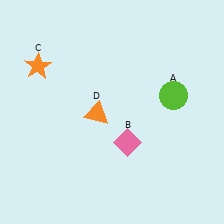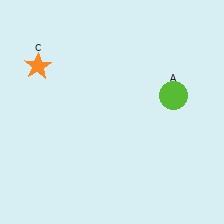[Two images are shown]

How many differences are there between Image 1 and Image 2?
There are 2 differences between the two images.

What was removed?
The orange triangle (D), the pink diamond (B) were removed in Image 2.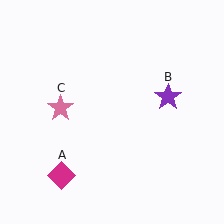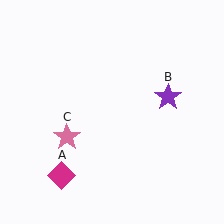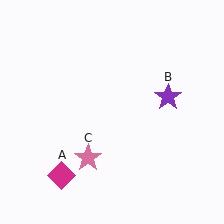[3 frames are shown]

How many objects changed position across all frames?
1 object changed position: pink star (object C).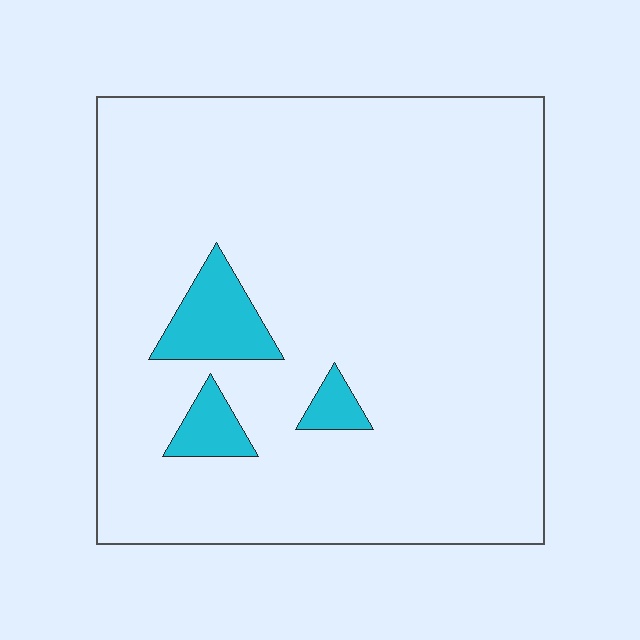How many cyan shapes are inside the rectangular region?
3.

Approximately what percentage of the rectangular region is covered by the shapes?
Approximately 5%.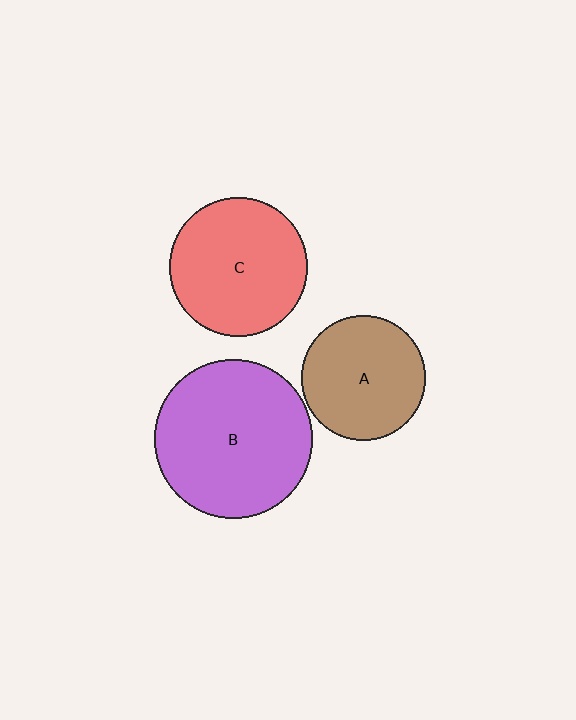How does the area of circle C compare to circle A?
Approximately 1.2 times.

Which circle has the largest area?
Circle B (purple).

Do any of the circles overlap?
No, none of the circles overlap.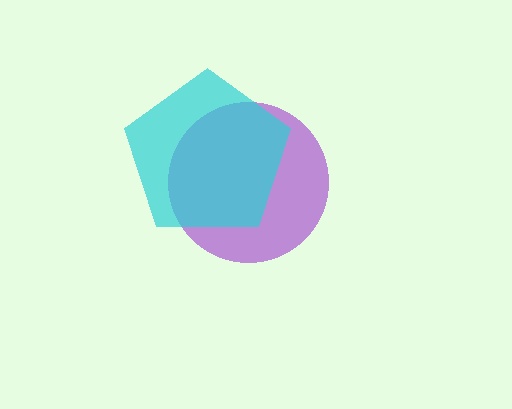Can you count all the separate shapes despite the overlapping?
Yes, there are 2 separate shapes.